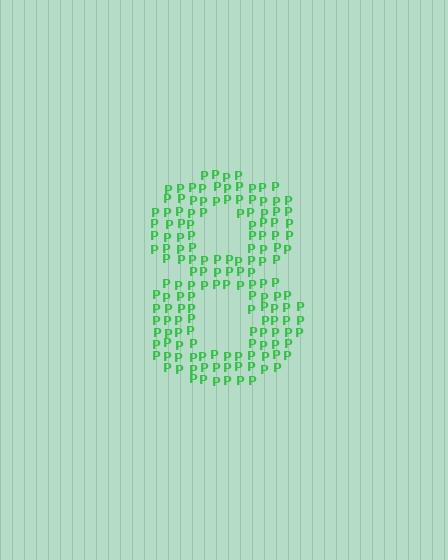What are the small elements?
The small elements are letter P's.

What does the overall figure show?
The overall figure shows the digit 8.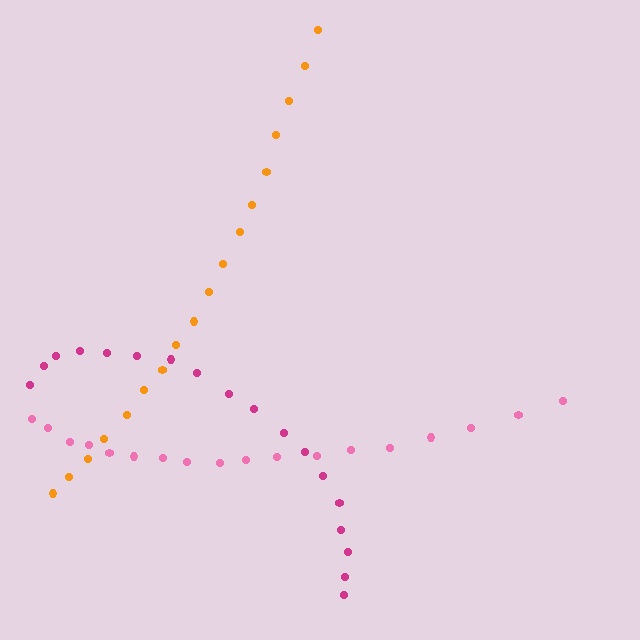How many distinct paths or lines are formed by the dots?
There are 3 distinct paths.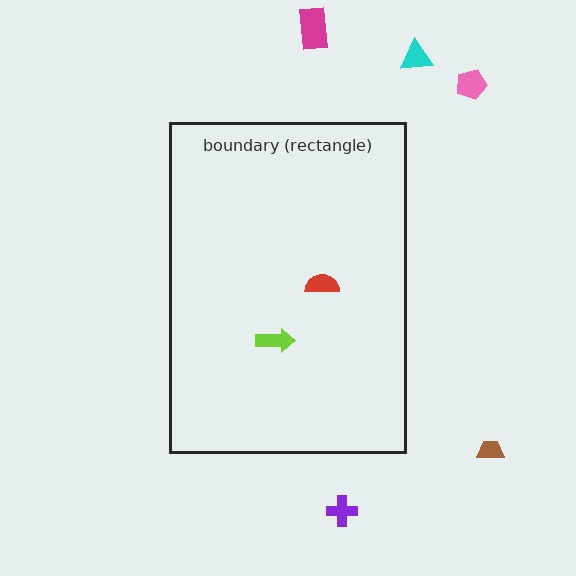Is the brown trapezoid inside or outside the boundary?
Outside.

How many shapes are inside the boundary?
2 inside, 5 outside.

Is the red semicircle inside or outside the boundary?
Inside.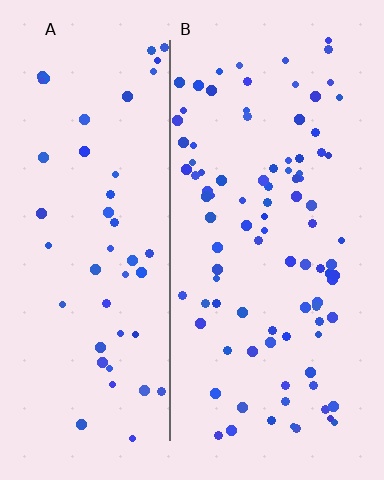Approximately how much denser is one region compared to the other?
Approximately 2.0× — region B over region A.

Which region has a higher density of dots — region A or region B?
B (the right).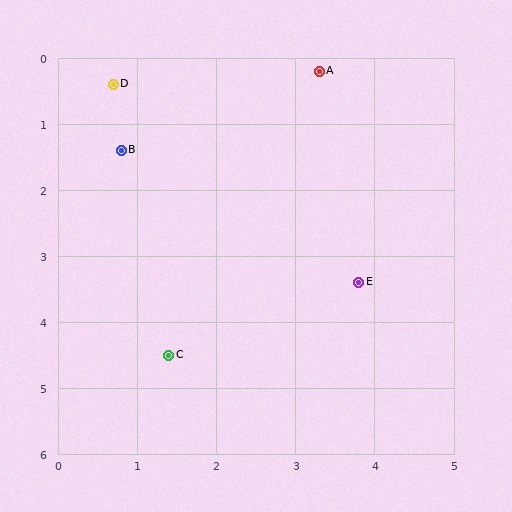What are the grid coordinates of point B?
Point B is at approximately (0.8, 1.4).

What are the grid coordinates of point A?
Point A is at approximately (3.3, 0.2).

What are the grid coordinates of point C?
Point C is at approximately (1.4, 4.5).